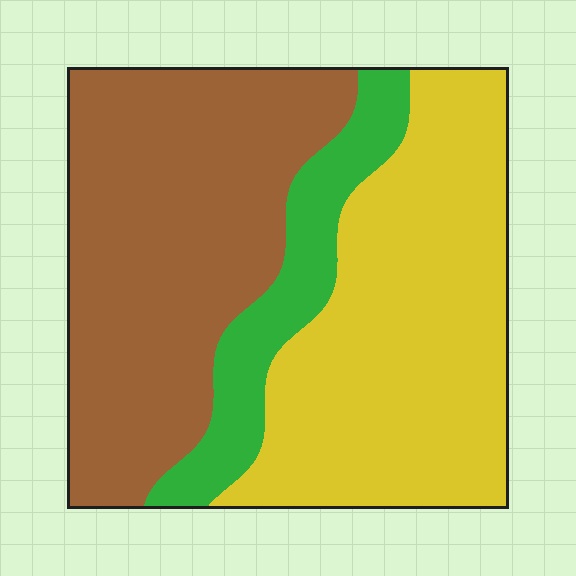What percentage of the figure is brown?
Brown covers roughly 45% of the figure.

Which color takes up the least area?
Green, at roughly 15%.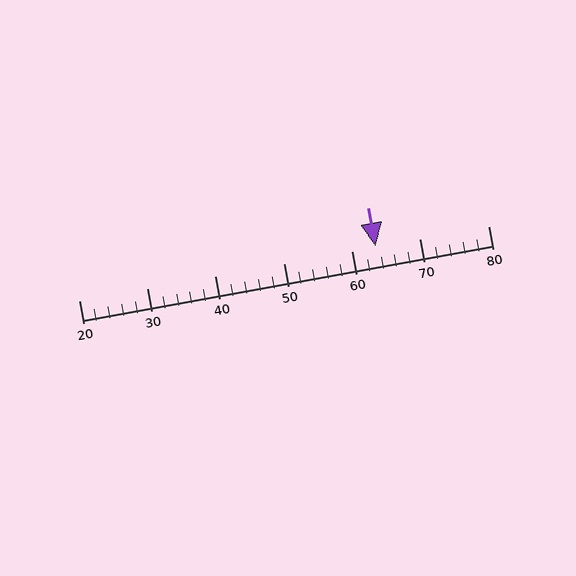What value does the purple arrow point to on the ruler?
The purple arrow points to approximately 64.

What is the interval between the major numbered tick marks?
The major tick marks are spaced 10 units apart.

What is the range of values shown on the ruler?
The ruler shows values from 20 to 80.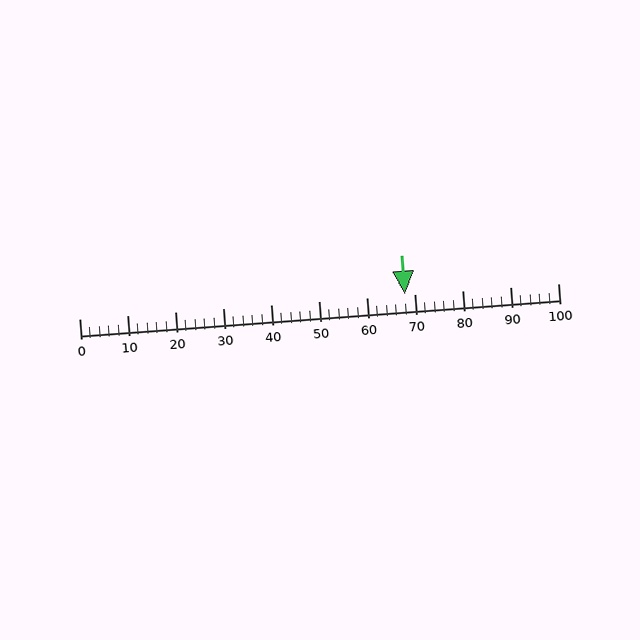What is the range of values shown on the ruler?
The ruler shows values from 0 to 100.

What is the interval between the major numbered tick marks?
The major tick marks are spaced 10 units apart.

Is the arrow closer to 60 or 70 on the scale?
The arrow is closer to 70.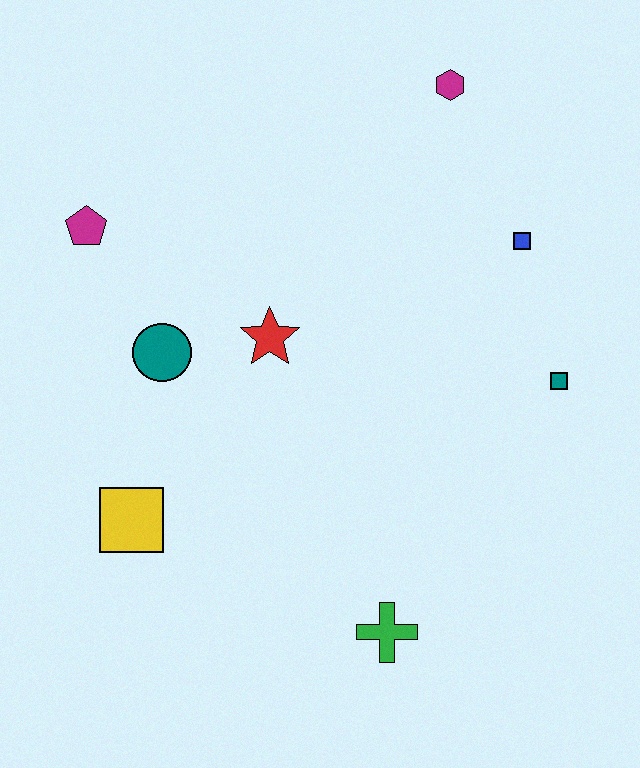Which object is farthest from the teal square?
The magenta pentagon is farthest from the teal square.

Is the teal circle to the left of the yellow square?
No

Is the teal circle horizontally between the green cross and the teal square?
No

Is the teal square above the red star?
No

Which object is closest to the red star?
The teal circle is closest to the red star.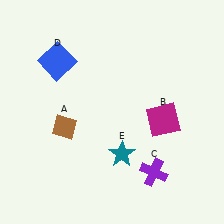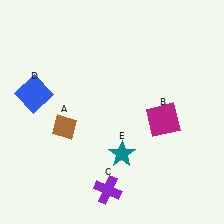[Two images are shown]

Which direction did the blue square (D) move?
The blue square (D) moved down.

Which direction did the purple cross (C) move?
The purple cross (C) moved left.